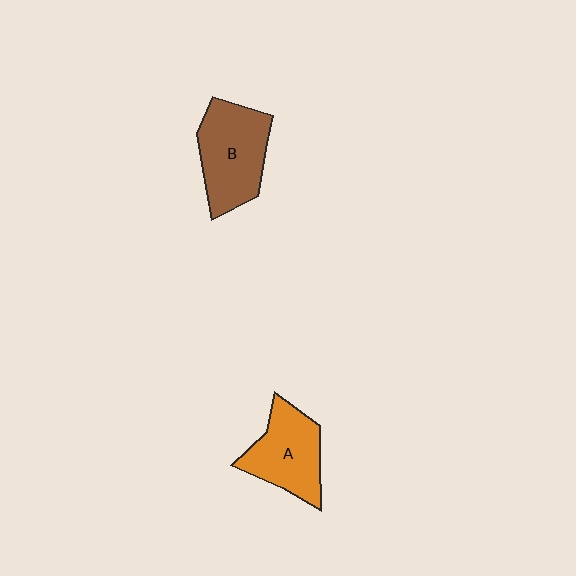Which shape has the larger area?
Shape B (brown).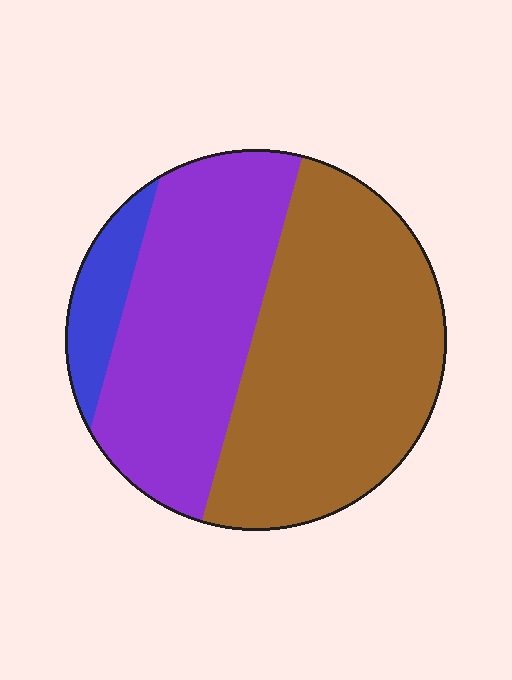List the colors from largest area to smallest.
From largest to smallest: brown, purple, blue.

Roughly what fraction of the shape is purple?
Purple covers roughly 40% of the shape.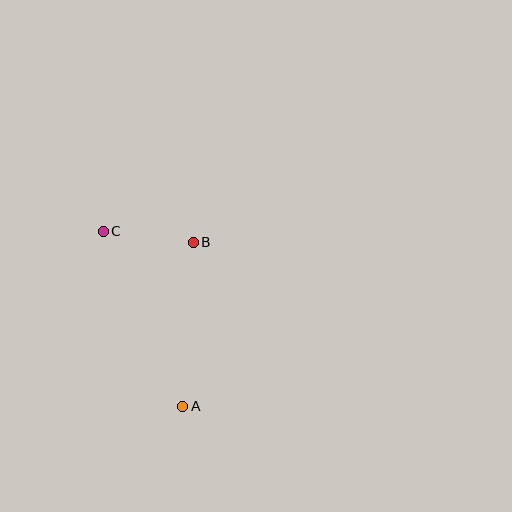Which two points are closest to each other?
Points B and C are closest to each other.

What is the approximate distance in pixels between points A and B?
The distance between A and B is approximately 165 pixels.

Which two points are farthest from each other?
Points A and C are farthest from each other.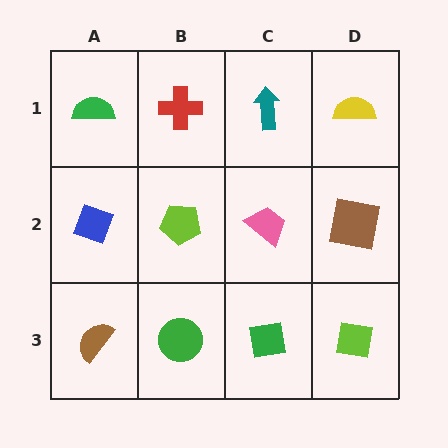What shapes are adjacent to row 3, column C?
A pink trapezoid (row 2, column C), a green circle (row 3, column B), a lime square (row 3, column D).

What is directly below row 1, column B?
A lime pentagon.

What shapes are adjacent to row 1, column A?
A blue diamond (row 2, column A), a red cross (row 1, column B).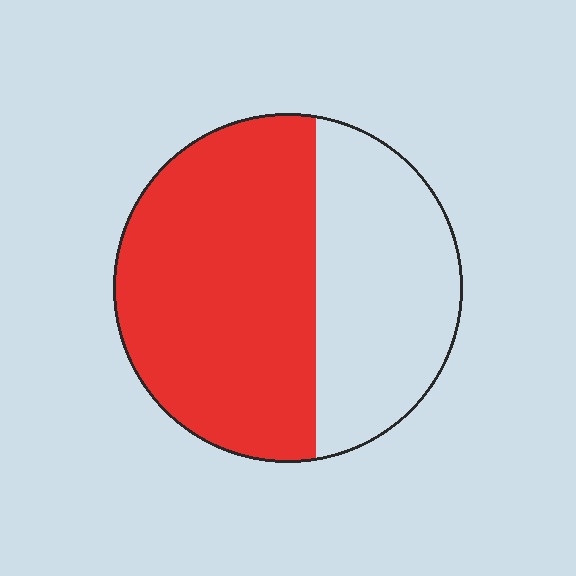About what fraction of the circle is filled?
About three fifths (3/5).